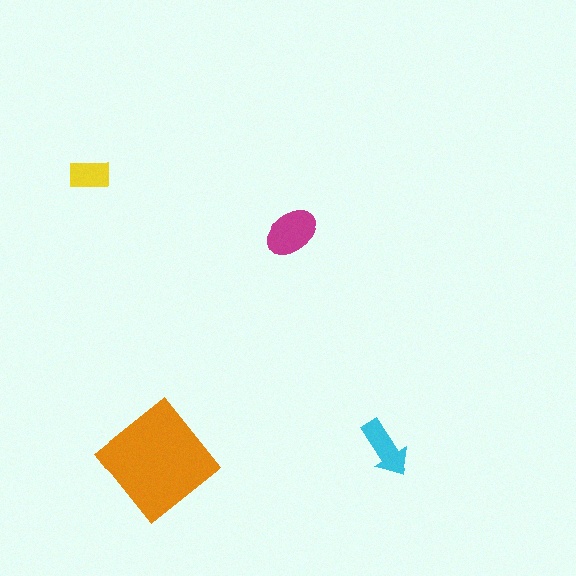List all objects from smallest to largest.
The yellow rectangle, the cyan arrow, the magenta ellipse, the orange diamond.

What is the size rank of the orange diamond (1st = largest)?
1st.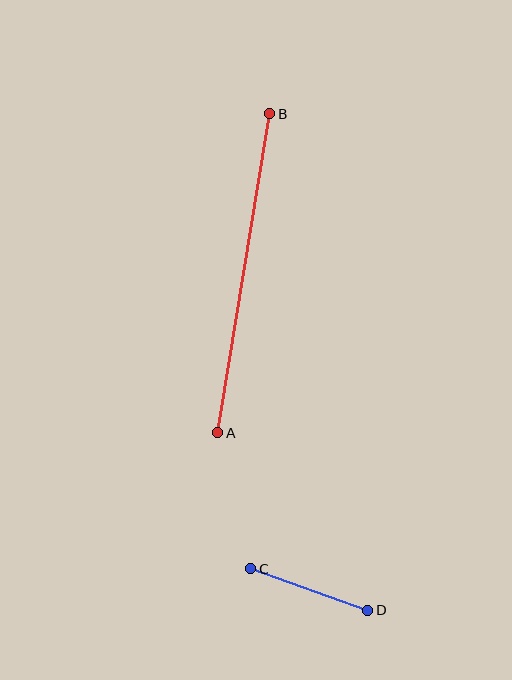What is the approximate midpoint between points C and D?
The midpoint is at approximately (309, 589) pixels.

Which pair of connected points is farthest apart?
Points A and B are farthest apart.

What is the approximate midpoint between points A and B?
The midpoint is at approximately (244, 273) pixels.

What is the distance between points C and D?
The distance is approximately 124 pixels.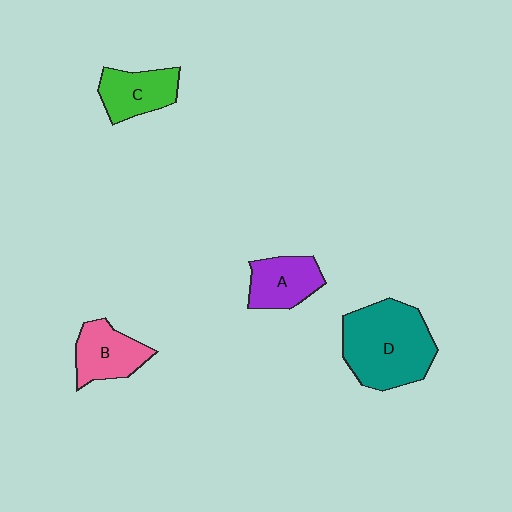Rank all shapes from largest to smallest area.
From largest to smallest: D (teal), B (pink), C (green), A (purple).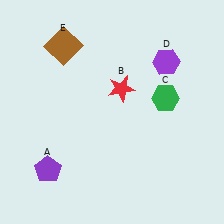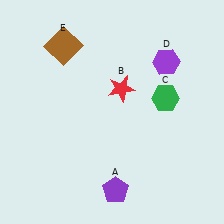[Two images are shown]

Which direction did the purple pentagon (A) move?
The purple pentagon (A) moved right.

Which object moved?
The purple pentagon (A) moved right.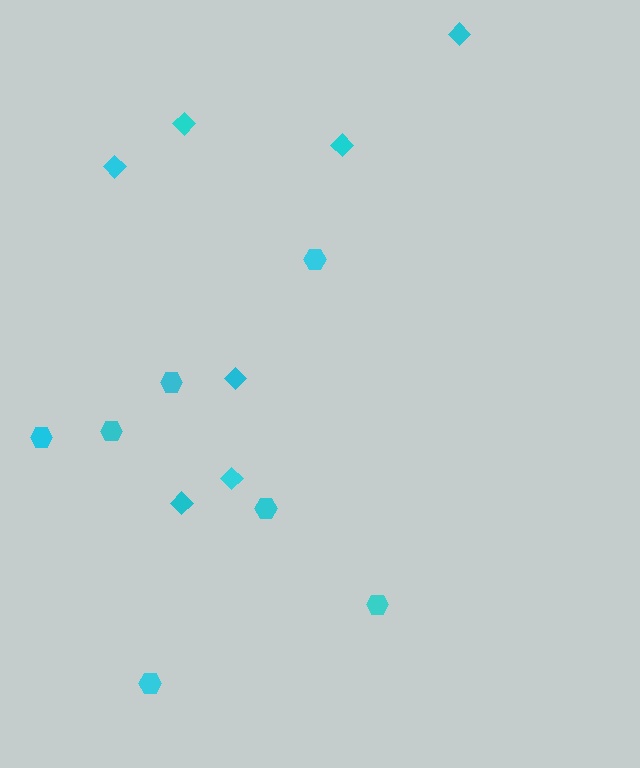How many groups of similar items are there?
There are 2 groups: one group of diamonds (7) and one group of hexagons (7).